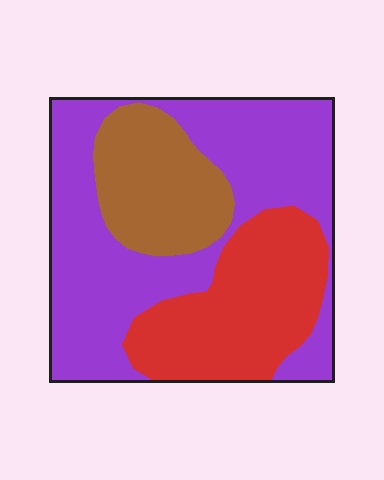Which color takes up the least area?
Brown, at roughly 20%.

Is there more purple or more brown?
Purple.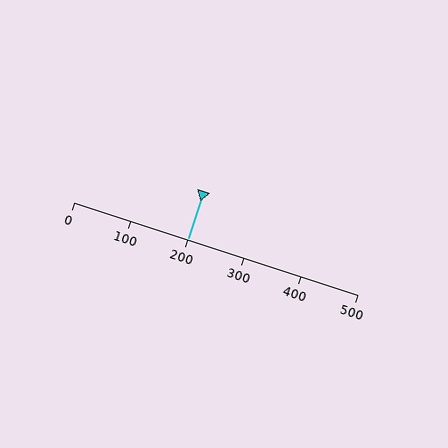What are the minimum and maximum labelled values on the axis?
The axis runs from 0 to 500.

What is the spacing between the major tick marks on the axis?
The major ticks are spaced 100 apart.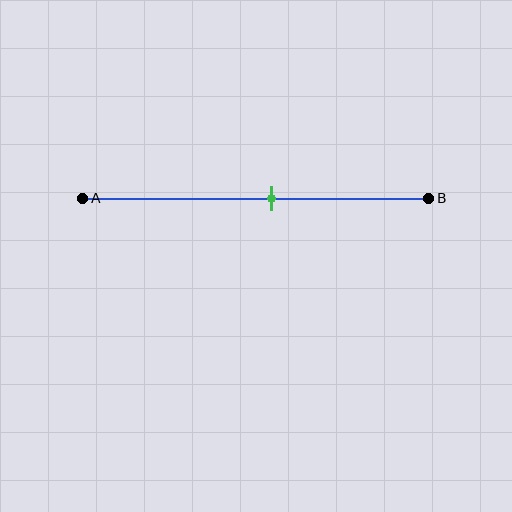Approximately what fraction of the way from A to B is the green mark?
The green mark is approximately 55% of the way from A to B.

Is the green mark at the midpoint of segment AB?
No, the mark is at about 55% from A, not at the 50% midpoint.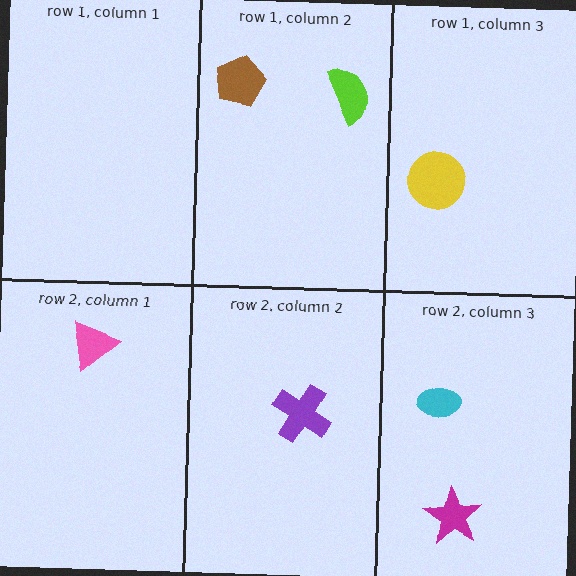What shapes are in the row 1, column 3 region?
The yellow circle.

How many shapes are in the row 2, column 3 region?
2.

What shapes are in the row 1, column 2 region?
The lime semicircle, the brown pentagon.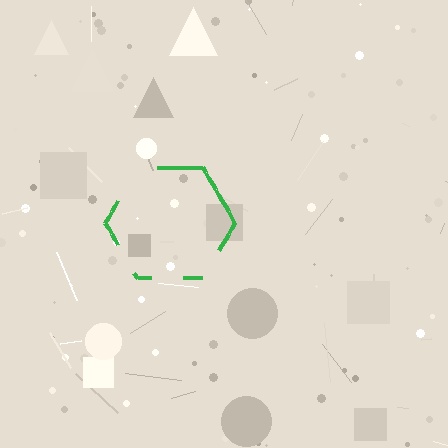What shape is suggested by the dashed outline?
The dashed outline suggests a hexagon.